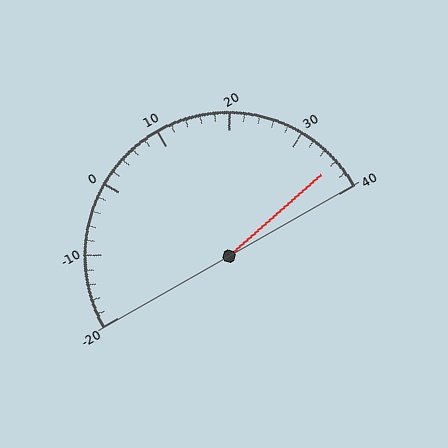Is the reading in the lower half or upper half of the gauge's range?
The reading is in the upper half of the range (-20 to 40).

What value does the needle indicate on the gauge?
The needle indicates approximately 36.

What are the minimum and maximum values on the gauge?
The gauge ranges from -20 to 40.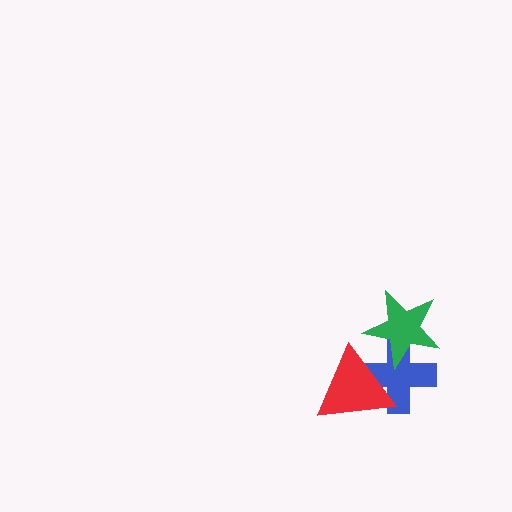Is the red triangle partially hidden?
Yes, it is partially covered by another shape.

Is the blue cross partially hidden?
Yes, it is partially covered by another shape.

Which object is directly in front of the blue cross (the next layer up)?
The red triangle is directly in front of the blue cross.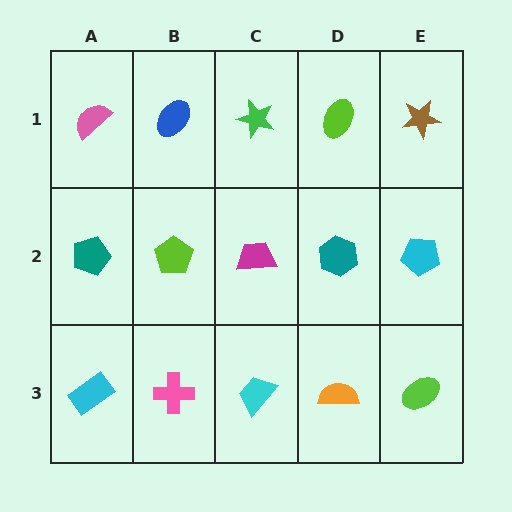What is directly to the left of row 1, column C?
A blue ellipse.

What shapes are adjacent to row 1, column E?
A cyan pentagon (row 2, column E), a lime ellipse (row 1, column D).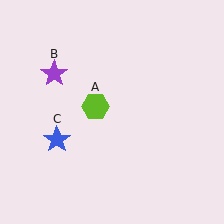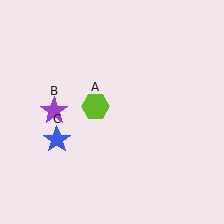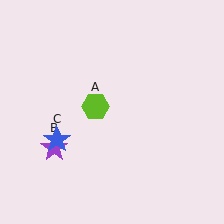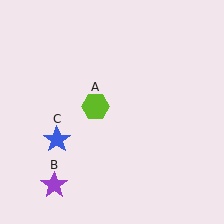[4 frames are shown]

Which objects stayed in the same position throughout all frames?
Lime hexagon (object A) and blue star (object C) remained stationary.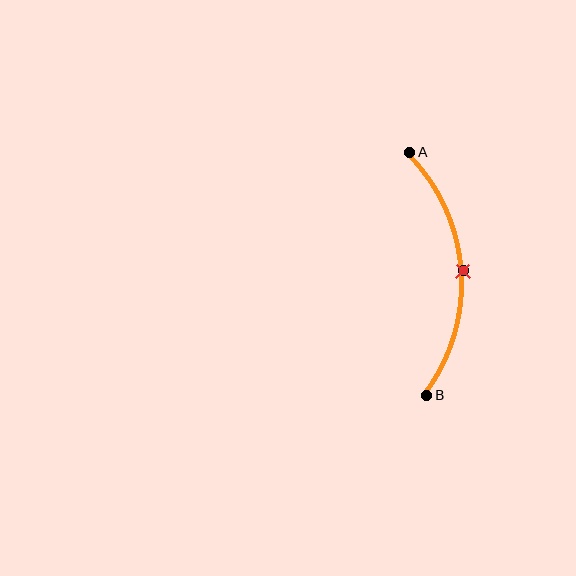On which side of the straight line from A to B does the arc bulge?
The arc bulges to the right of the straight line connecting A and B.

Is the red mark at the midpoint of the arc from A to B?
Yes. The red mark lies on the arc at equal arc-length from both A and B — it is the arc midpoint.